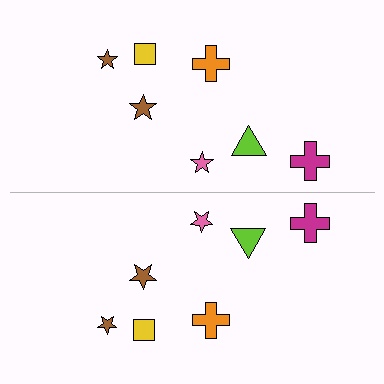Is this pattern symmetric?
Yes, this pattern has bilateral (reflection) symmetry.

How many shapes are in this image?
There are 14 shapes in this image.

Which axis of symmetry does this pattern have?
The pattern has a horizontal axis of symmetry running through the center of the image.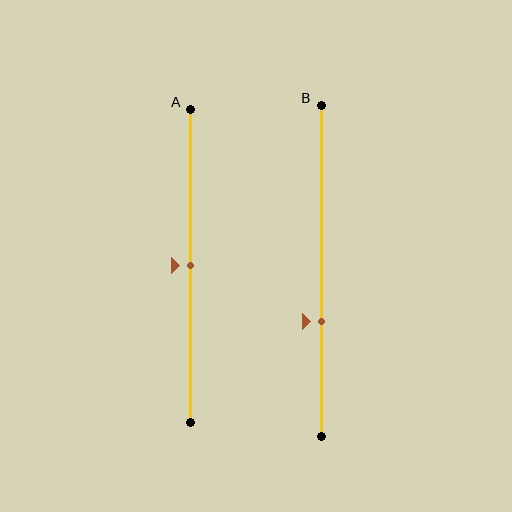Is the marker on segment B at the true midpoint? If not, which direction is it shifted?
No, the marker on segment B is shifted downward by about 15% of the segment length.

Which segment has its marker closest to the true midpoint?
Segment A has its marker closest to the true midpoint.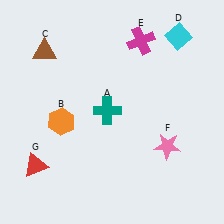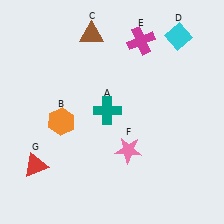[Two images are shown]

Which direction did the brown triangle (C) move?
The brown triangle (C) moved right.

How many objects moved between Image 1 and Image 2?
2 objects moved between the two images.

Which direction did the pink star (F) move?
The pink star (F) moved left.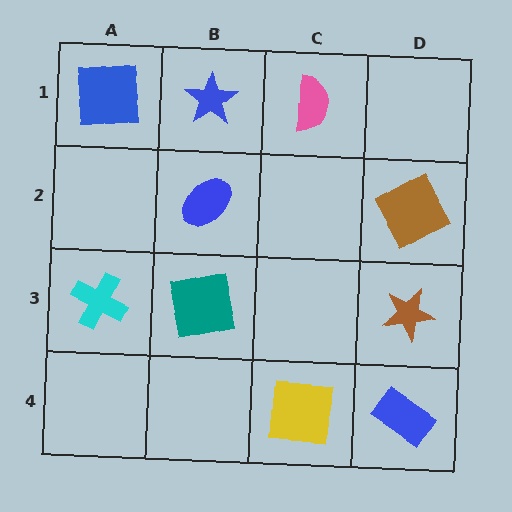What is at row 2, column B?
A blue ellipse.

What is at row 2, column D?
A brown square.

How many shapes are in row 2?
2 shapes.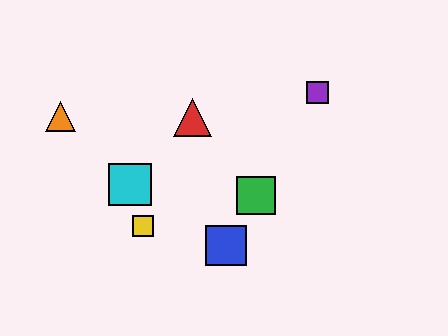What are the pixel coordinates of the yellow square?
The yellow square is at (143, 226).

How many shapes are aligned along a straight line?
3 shapes (the blue square, the green square, the purple square) are aligned along a straight line.